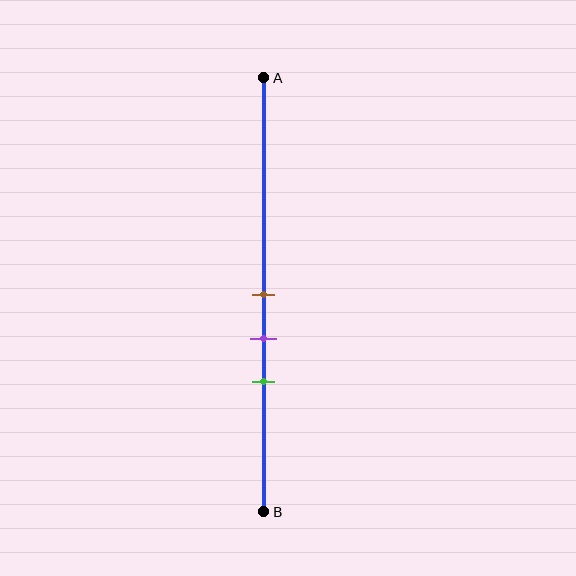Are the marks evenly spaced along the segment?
Yes, the marks are approximately evenly spaced.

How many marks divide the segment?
There are 3 marks dividing the segment.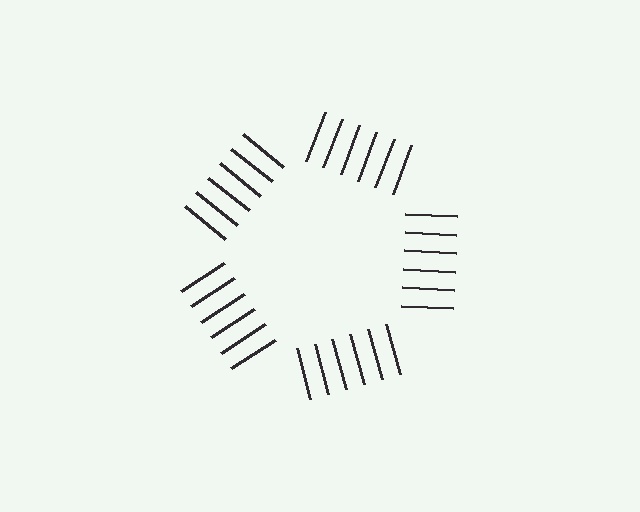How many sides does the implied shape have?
5 sides — the line-ends trace a pentagon.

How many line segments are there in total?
30 — 6 along each of the 5 edges.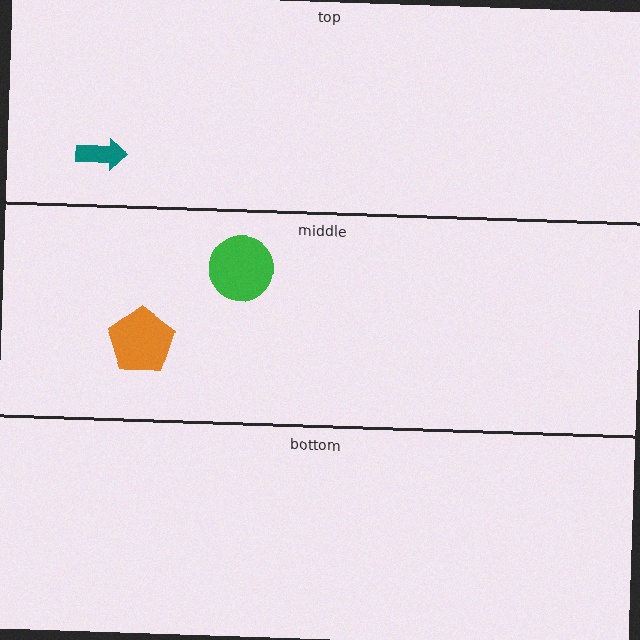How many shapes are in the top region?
1.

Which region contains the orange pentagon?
The middle region.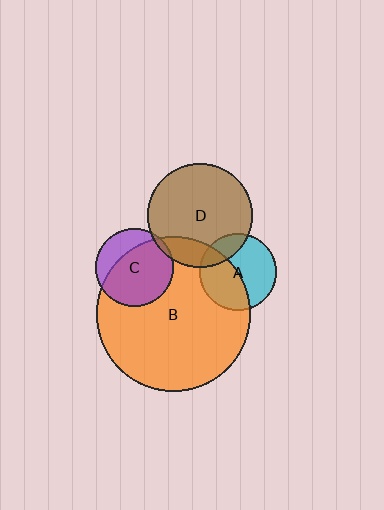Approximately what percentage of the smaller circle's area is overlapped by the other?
Approximately 20%.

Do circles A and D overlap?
Yes.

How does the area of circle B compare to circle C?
Approximately 3.8 times.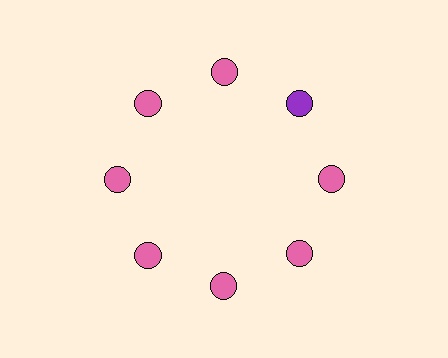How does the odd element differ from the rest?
It has a different color: purple instead of pink.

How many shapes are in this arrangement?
There are 8 shapes arranged in a ring pattern.